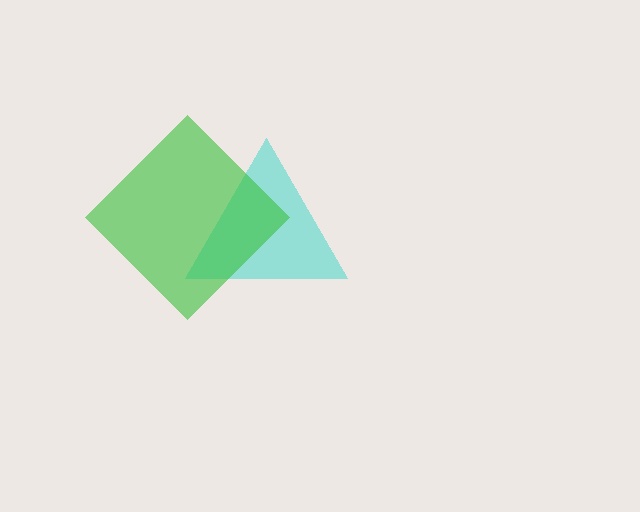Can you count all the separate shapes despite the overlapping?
Yes, there are 2 separate shapes.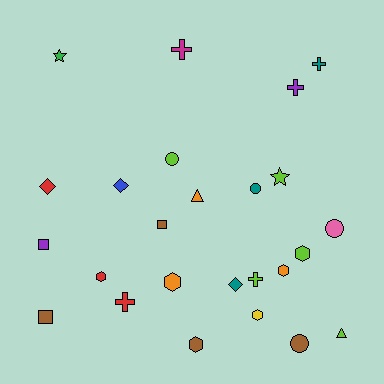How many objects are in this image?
There are 25 objects.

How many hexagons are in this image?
There are 6 hexagons.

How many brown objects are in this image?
There are 4 brown objects.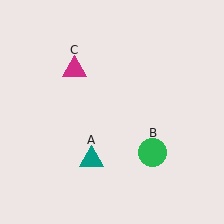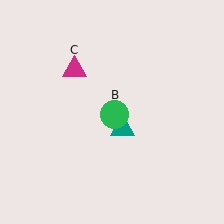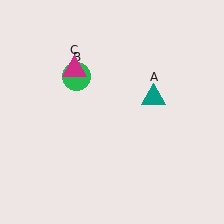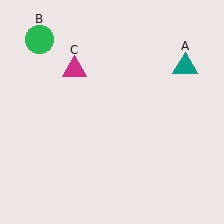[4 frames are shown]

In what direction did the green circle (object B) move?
The green circle (object B) moved up and to the left.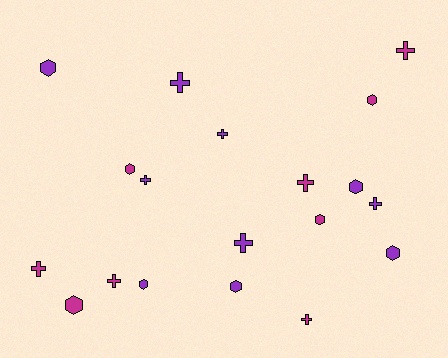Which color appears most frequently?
Purple, with 10 objects.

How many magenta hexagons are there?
There are 4 magenta hexagons.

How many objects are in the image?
There are 19 objects.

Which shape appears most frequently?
Cross, with 10 objects.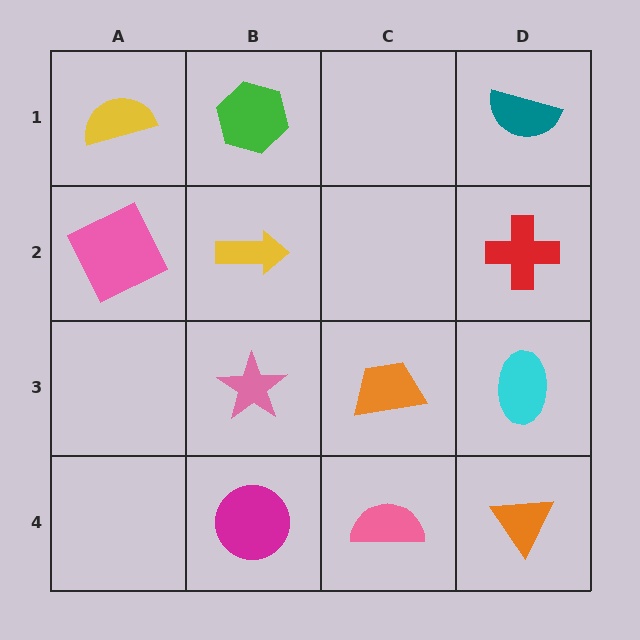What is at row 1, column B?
A green hexagon.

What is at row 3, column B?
A pink star.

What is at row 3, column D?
A cyan ellipse.